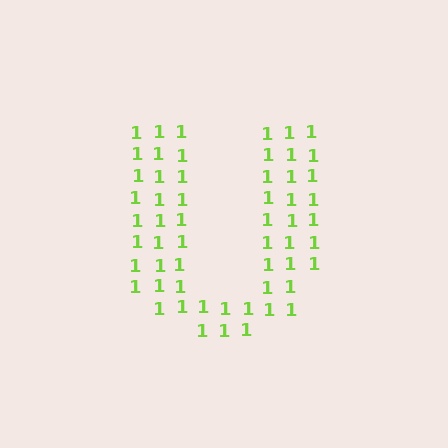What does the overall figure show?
The overall figure shows the letter U.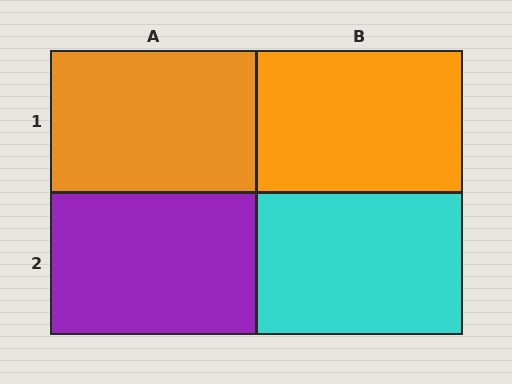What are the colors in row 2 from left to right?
Purple, cyan.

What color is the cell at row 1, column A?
Orange.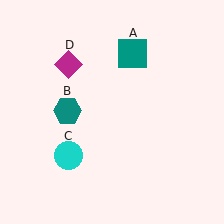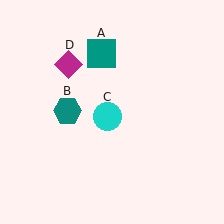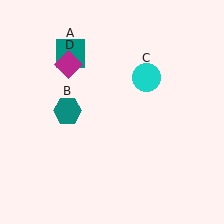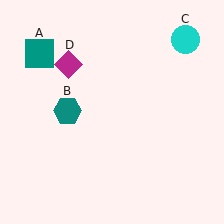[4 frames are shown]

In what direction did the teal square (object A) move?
The teal square (object A) moved left.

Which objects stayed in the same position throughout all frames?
Teal hexagon (object B) and magenta diamond (object D) remained stationary.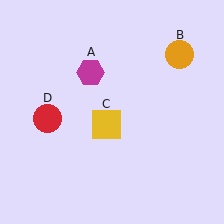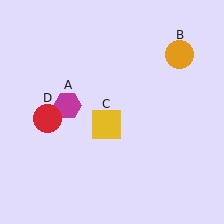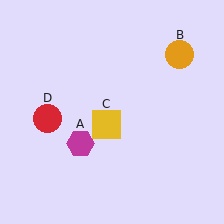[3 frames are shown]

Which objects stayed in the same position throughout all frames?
Orange circle (object B) and yellow square (object C) and red circle (object D) remained stationary.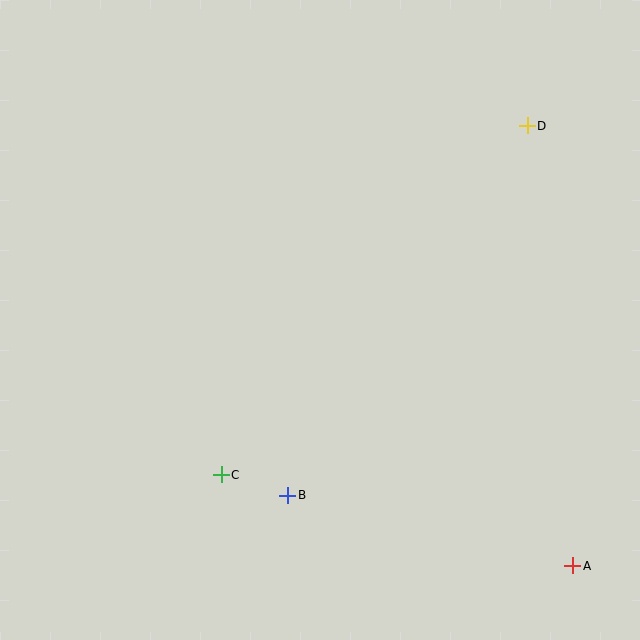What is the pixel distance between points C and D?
The distance between C and D is 464 pixels.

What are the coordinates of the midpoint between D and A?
The midpoint between D and A is at (550, 346).